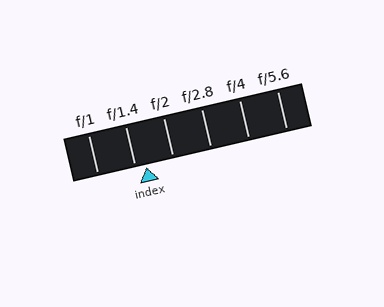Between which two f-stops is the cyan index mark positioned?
The index mark is between f/1.4 and f/2.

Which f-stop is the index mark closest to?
The index mark is closest to f/1.4.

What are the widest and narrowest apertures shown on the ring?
The widest aperture shown is f/1 and the narrowest is f/5.6.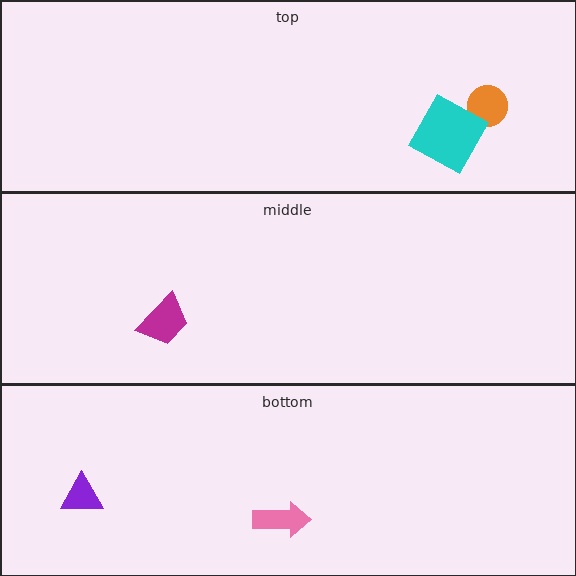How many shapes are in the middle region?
1.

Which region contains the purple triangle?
The bottom region.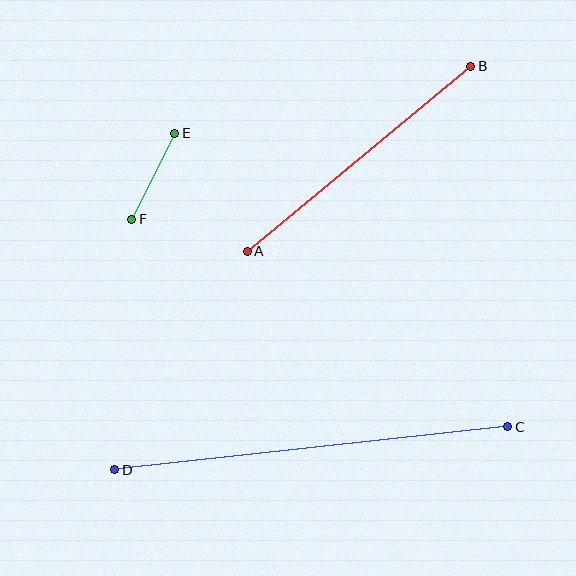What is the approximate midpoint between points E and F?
The midpoint is at approximately (153, 176) pixels.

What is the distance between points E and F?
The distance is approximately 96 pixels.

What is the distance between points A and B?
The distance is approximately 290 pixels.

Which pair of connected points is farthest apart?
Points C and D are farthest apart.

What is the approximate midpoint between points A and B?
The midpoint is at approximately (359, 159) pixels.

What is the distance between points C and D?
The distance is approximately 395 pixels.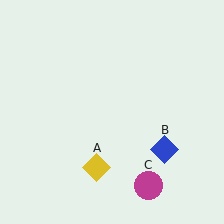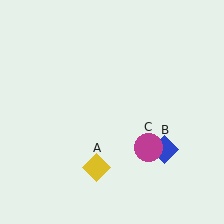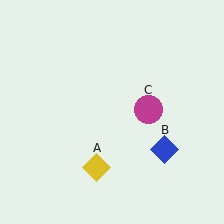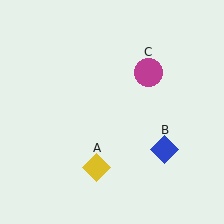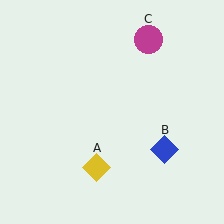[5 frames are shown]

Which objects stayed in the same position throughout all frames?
Yellow diamond (object A) and blue diamond (object B) remained stationary.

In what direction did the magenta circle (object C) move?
The magenta circle (object C) moved up.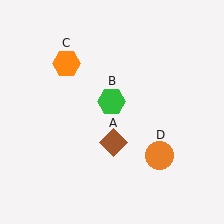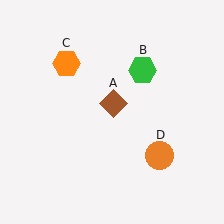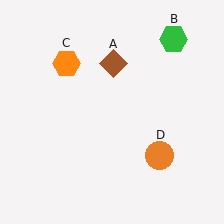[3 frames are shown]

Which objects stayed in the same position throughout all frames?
Orange hexagon (object C) and orange circle (object D) remained stationary.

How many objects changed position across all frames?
2 objects changed position: brown diamond (object A), green hexagon (object B).